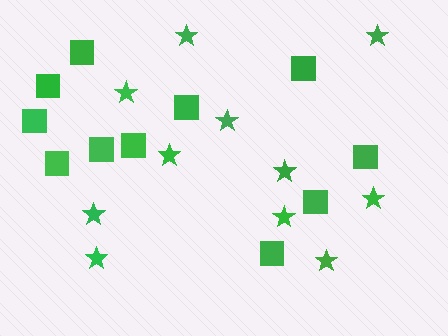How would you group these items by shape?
There are 2 groups: one group of stars (11) and one group of squares (11).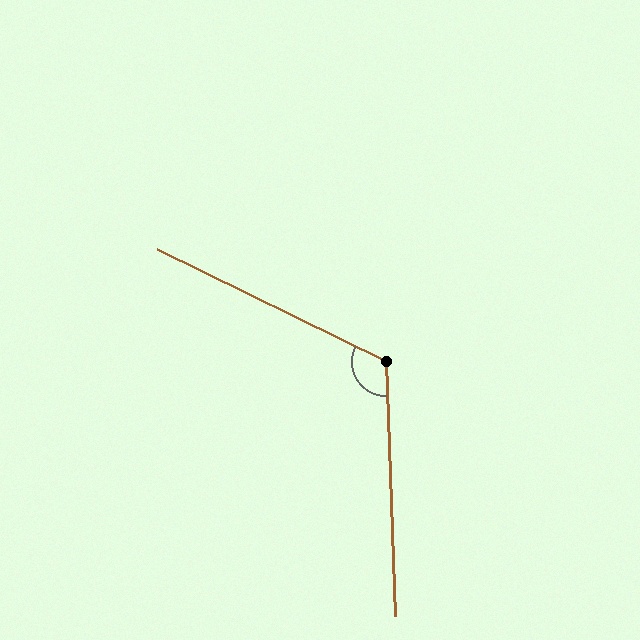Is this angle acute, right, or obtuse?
It is obtuse.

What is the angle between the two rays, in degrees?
Approximately 118 degrees.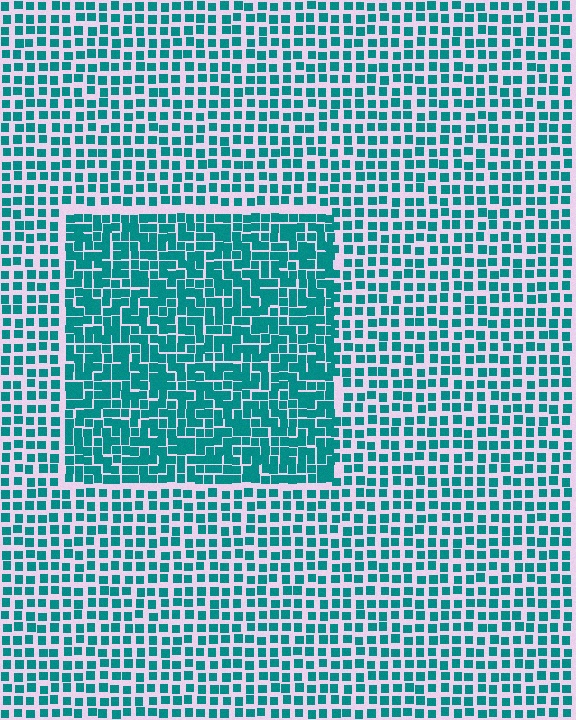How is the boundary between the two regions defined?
The boundary is defined by a change in element density (approximately 1.7x ratio). All elements are the same color, size, and shape.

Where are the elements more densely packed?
The elements are more densely packed inside the rectangle boundary.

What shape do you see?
I see a rectangle.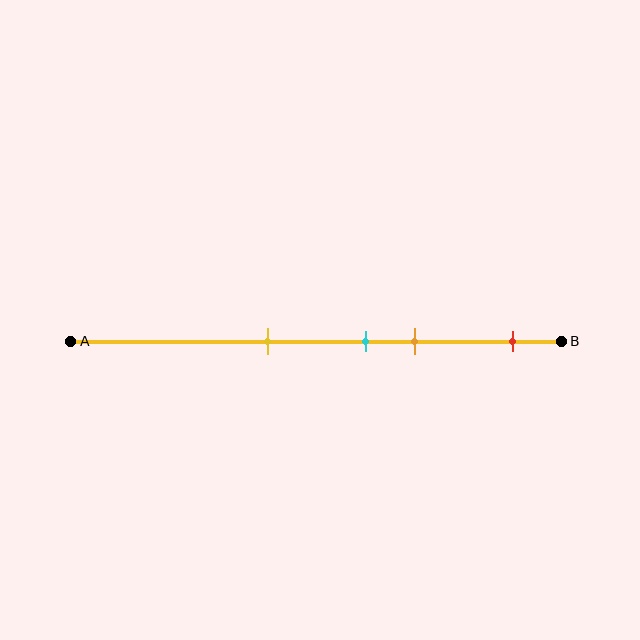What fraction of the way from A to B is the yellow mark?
The yellow mark is approximately 40% (0.4) of the way from A to B.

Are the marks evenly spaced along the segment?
No, the marks are not evenly spaced.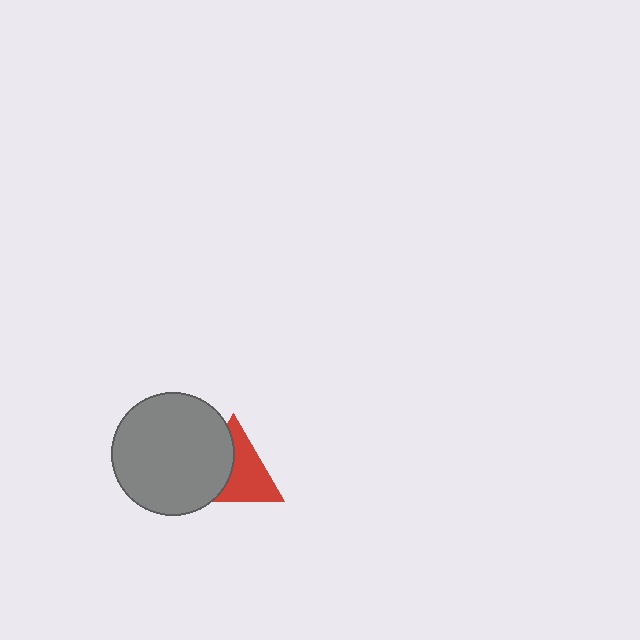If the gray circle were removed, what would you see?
You would see the complete red triangle.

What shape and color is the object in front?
The object in front is a gray circle.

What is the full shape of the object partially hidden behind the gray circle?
The partially hidden object is a red triangle.